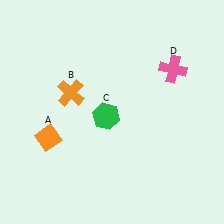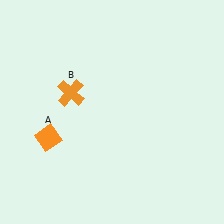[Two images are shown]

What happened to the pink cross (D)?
The pink cross (D) was removed in Image 2. It was in the top-right area of Image 1.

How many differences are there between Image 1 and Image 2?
There are 2 differences between the two images.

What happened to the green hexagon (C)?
The green hexagon (C) was removed in Image 2. It was in the bottom-left area of Image 1.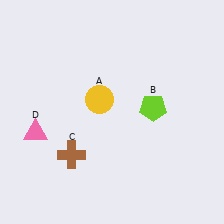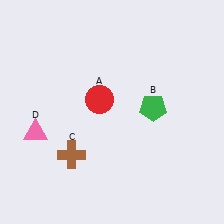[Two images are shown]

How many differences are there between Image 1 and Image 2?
There are 2 differences between the two images.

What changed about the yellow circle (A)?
In Image 1, A is yellow. In Image 2, it changed to red.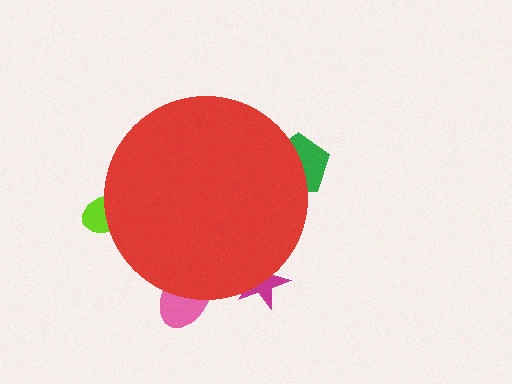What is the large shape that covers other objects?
A red circle.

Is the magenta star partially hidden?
Yes, the magenta star is partially hidden behind the red circle.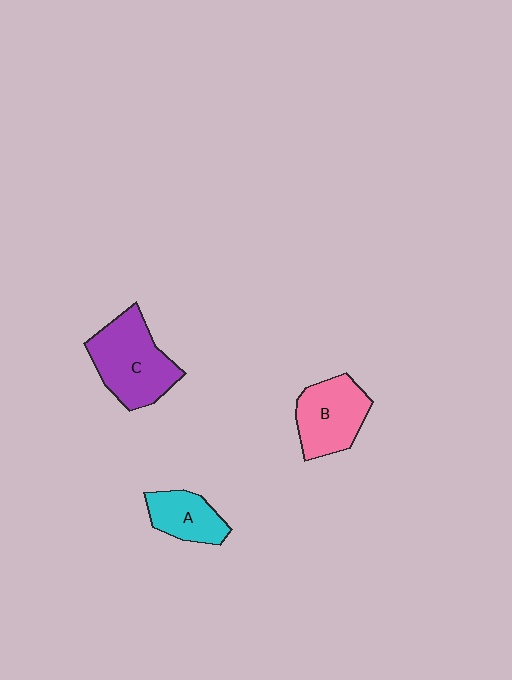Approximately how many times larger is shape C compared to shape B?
Approximately 1.3 times.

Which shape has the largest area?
Shape C (purple).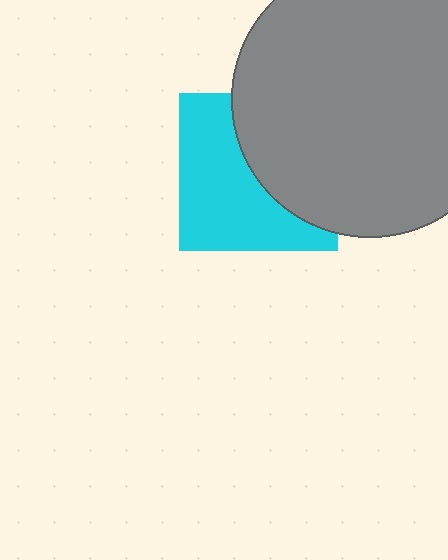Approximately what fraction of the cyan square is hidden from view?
Roughly 45% of the cyan square is hidden behind the gray circle.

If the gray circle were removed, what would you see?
You would see the complete cyan square.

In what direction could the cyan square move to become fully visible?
The cyan square could move left. That would shift it out from behind the gray circle entirely.